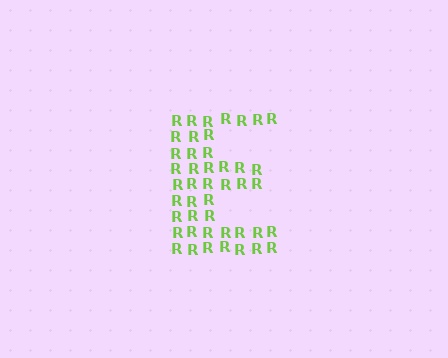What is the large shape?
The large shape is the letter E.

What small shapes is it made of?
It is made of small letter R's.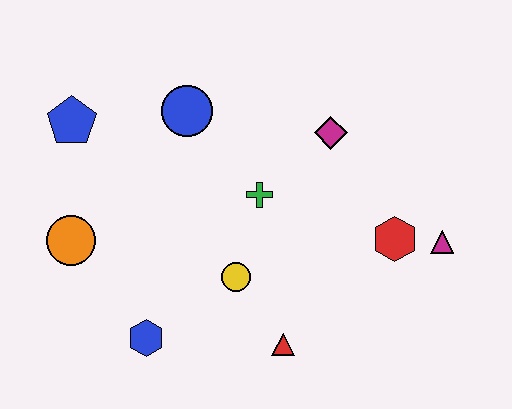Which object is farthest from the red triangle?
The blue pentagon is farthest from the red triangle.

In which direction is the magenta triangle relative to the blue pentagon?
The magenta triangle is to the right of the blue pentagon.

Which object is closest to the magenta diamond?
The green cross is closest to the magenta diamond.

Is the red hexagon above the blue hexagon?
Yes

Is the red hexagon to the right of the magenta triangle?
No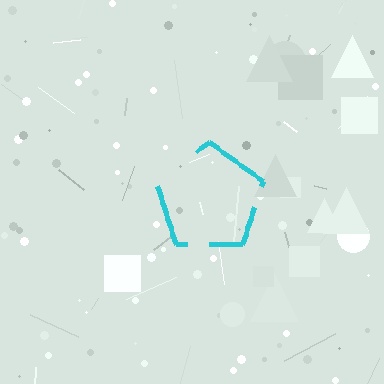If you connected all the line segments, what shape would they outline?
They would outline a pentagon.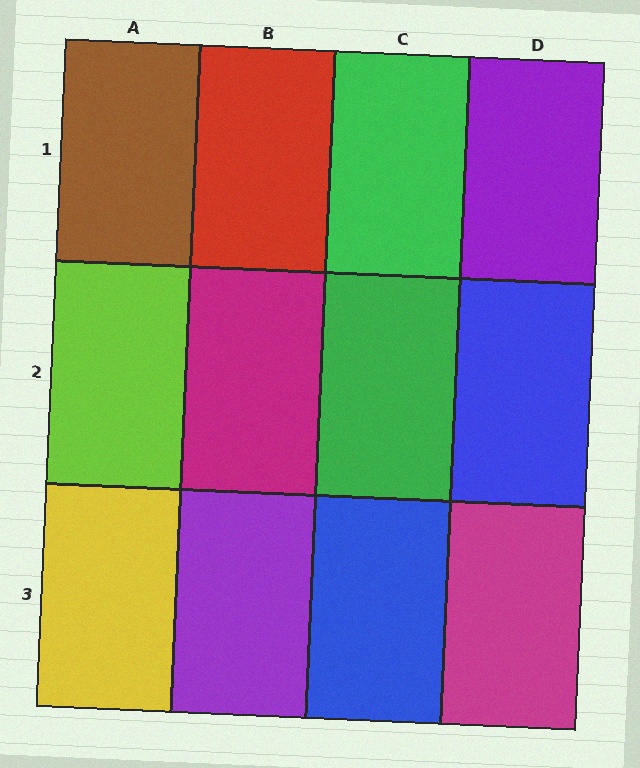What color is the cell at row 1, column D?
Purple.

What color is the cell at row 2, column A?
Lime.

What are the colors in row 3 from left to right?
Yellow, purple, blue, magenta.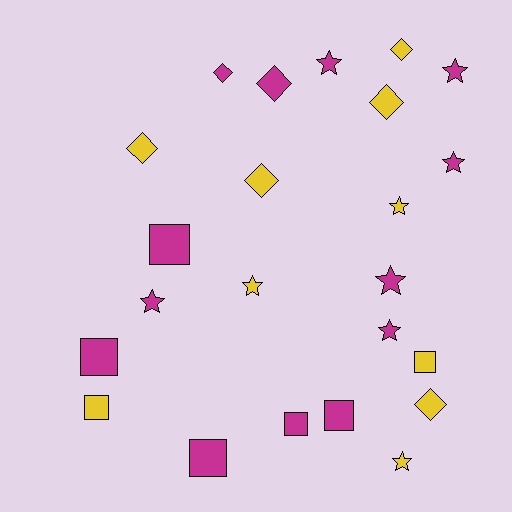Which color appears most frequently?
Magenta, with 13 objects.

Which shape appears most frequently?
Star, with 9 objects.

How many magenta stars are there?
There are 6 magenta stars.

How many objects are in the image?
There are 23 objects.